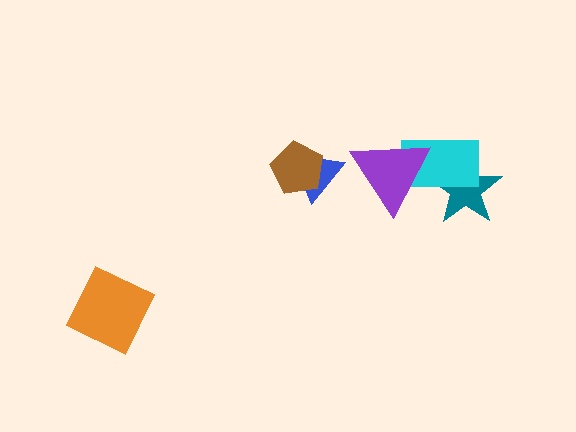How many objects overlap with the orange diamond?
0 objects overlap with the orange diamond.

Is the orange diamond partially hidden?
No, no other shape covers it.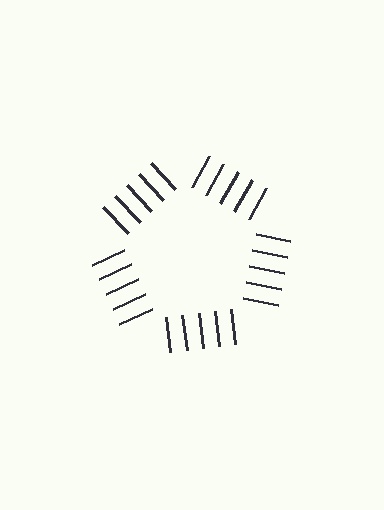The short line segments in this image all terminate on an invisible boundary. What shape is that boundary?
An illusory pentagon — the line segments terminate on its edges but no continuous stroke is drawn.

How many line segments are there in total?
25 — 5 along each of the 5 edges.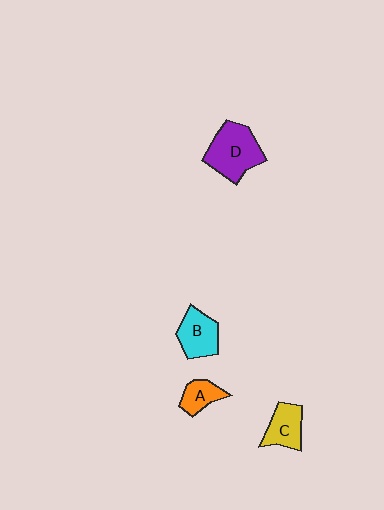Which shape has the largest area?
Shape D (purple).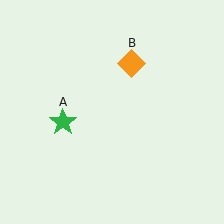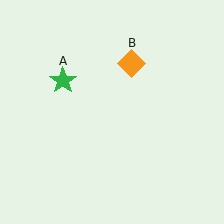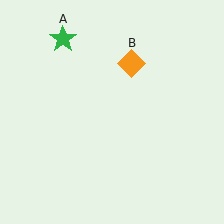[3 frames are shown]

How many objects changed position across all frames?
1 object changed position: green star (object A).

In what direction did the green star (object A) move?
The green star (object A) moved up.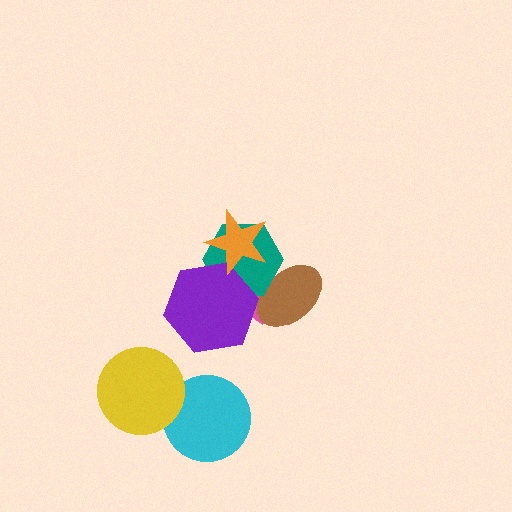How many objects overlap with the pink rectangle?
3 objects overlap with the pink rectangle.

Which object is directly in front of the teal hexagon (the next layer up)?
The purple hexagon is directly in front of the teal hexagon.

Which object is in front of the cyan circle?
The yellow circle is in front of the cyan circle.